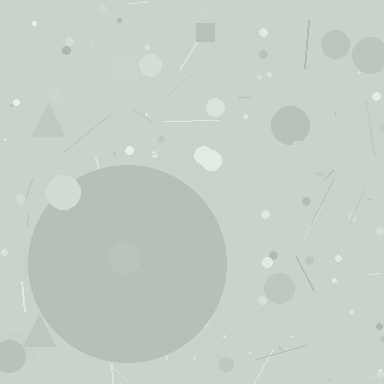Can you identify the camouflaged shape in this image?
The camouflaged shape is a circle.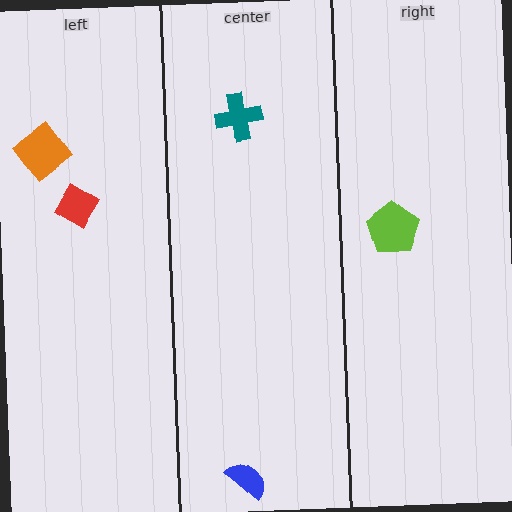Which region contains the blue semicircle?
The center region.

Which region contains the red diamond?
The left region.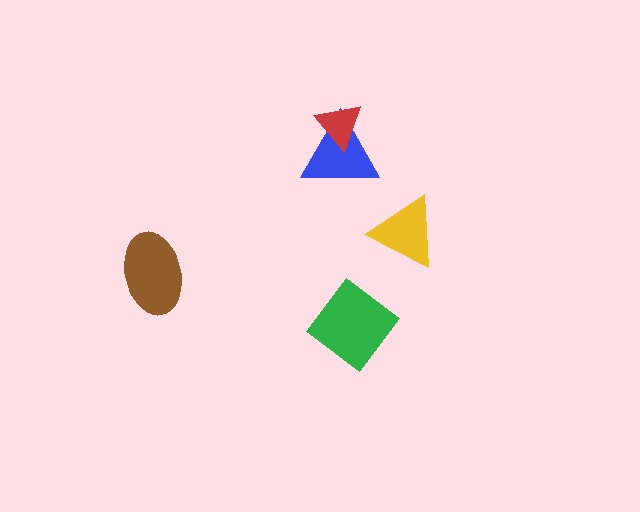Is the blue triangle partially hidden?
Yes, it is partially covered by another shape.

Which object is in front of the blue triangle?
The red triangle is in front of the blue triangle.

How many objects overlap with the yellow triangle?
0 objects overlap with the yellow triangle.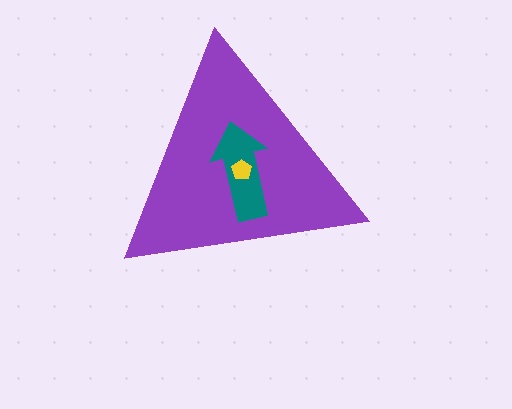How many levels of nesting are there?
3.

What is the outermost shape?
The purple triangle.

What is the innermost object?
The yellow pentagon.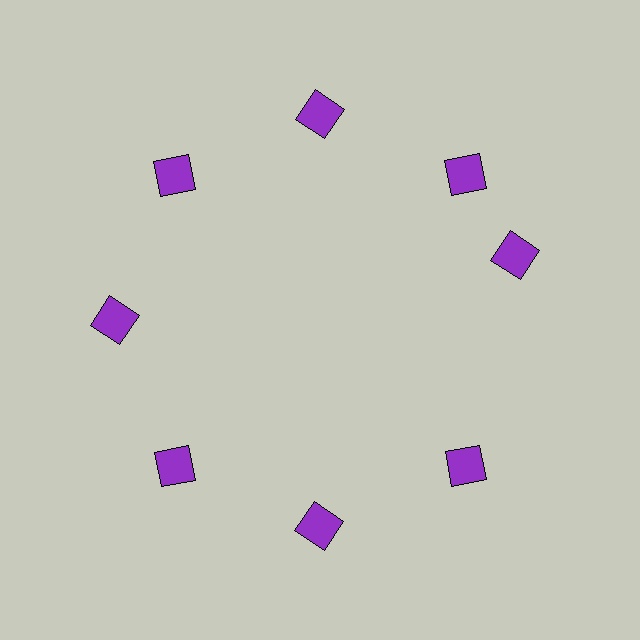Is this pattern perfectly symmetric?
No. The 8 purple squares are arranged in a ring, but one element near the 3 o'clock position is rotated out of alignment along the ring, breaking the 8-fold rotational symmetry.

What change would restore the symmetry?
The symmetry would be restored by rotating it back into even spacing with its neighbors so that all 8 squares sit at equal angles and equal distance from the center.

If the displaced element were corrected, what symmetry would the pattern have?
It would have 8-fold rotational symmetry — the pattern would map onto itself every 45 degrees.